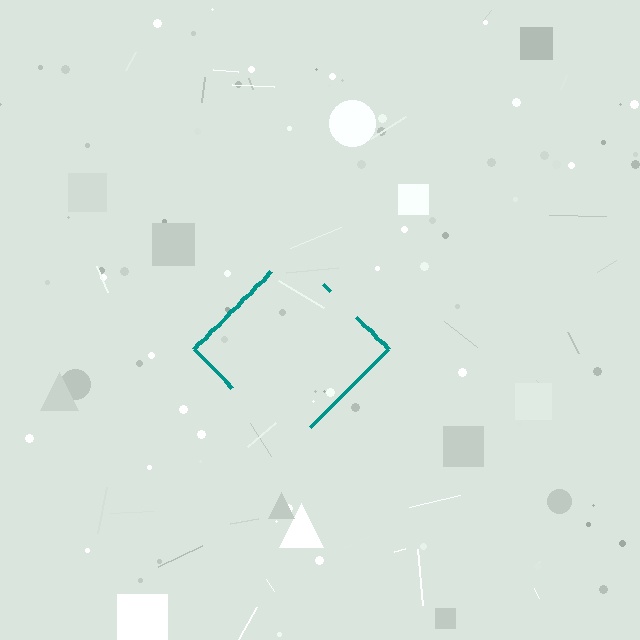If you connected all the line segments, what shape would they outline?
They would outline a diamond.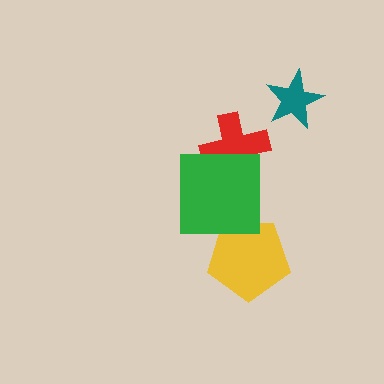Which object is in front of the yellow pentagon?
The green square is in front of the yellow pentagon.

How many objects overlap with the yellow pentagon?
1 object overlaps with the yellow pentagon.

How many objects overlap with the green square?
2 objects overlap with the green square.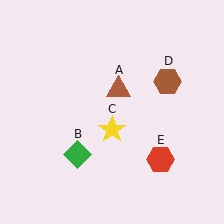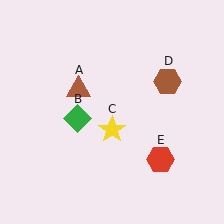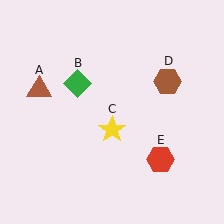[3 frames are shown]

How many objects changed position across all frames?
2 objects changed position: brown triangle (object A), green diamond (object B).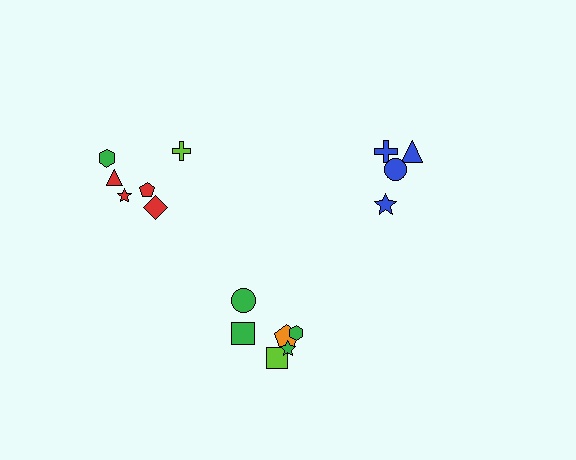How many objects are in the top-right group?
There are 4 objects.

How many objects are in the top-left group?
There are 6 objects.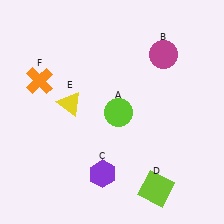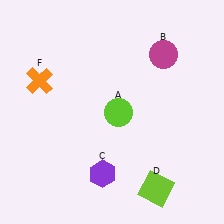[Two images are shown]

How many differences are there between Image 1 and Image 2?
There is 1 difference between the two images.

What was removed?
The yellow triangle (E) was removed in Image 2.